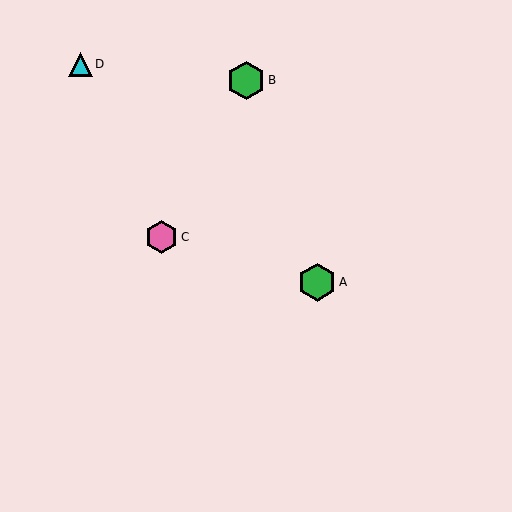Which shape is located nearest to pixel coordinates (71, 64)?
The cyan triangle (labeled D) at (80, 64) is nearest to that location.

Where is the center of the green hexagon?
The center of the green hexagon is at (317, 282).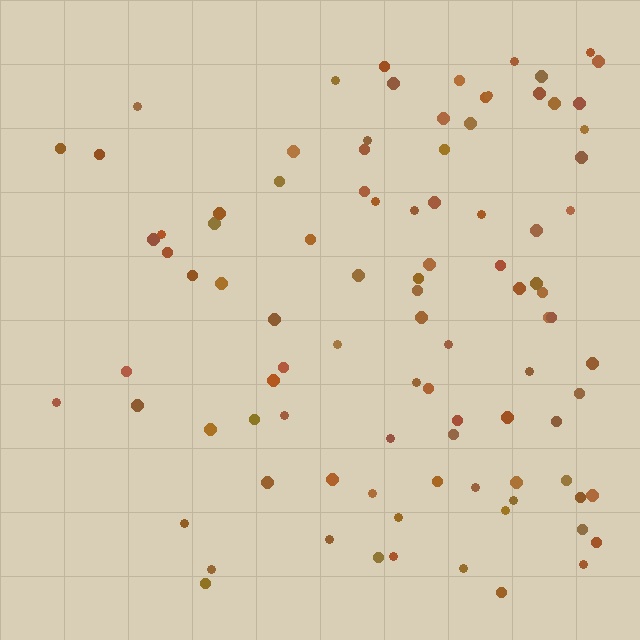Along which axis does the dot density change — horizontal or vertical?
Horizontal.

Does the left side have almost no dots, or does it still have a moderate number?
Still a moderate number, just noticeably fewer than the right.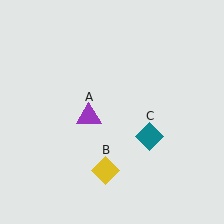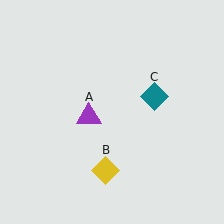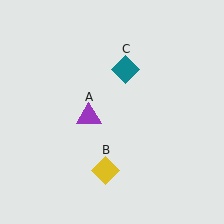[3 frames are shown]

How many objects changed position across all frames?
1 object changed position: teal diamond (object C).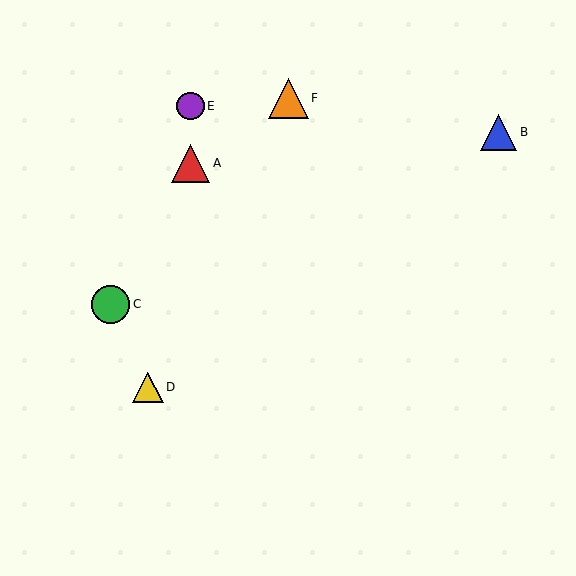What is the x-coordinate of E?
Object E is at x≈191.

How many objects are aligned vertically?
2 objects (A, E) are aligned vertically.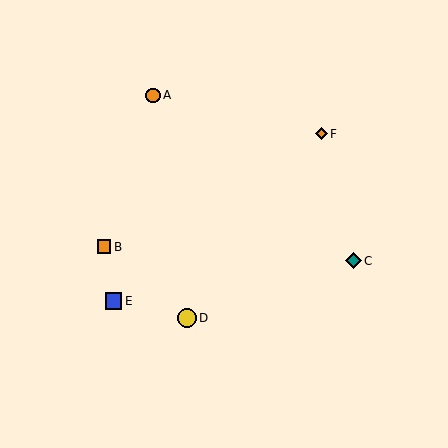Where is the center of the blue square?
The center of the blue square is at (114, 301).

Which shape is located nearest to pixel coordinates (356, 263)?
The teal diamond (labeled C) at (353, 261) is nearest to that location.